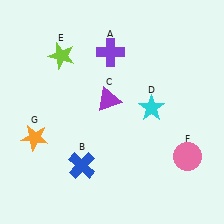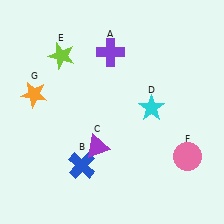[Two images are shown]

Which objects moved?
The objects that moved are: the purple triangle (C), the orange star (G).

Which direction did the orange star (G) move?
The orange star (G) moved up.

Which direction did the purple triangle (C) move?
The purple triangle (C) moved down.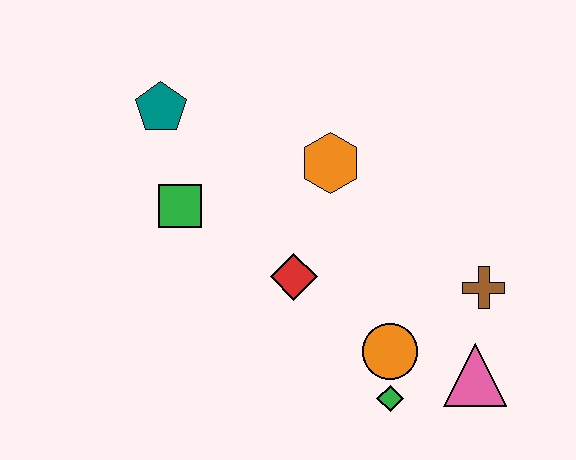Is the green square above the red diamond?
Yes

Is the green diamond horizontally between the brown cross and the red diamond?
Yes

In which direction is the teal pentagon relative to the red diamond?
The teal pentagon is above the red diamond.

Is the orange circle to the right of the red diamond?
Yes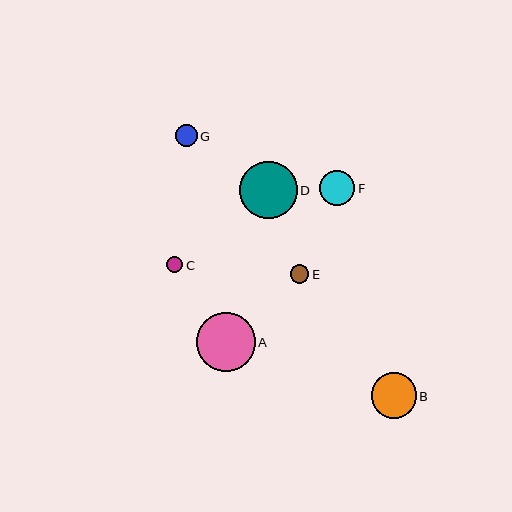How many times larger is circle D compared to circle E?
Circle D is approximately 3.1 times the size of circle E.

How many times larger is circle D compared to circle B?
Circle D is approximately 1.3 times the size of circle B.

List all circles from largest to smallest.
From largest to smallest: A, D, B, F, G, E, C.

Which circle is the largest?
Circle A is the largest with a size of approximately 59 pixels.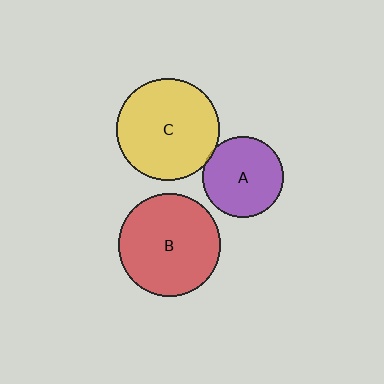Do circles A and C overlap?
Yes.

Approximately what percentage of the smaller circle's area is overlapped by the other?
Approximately 5%.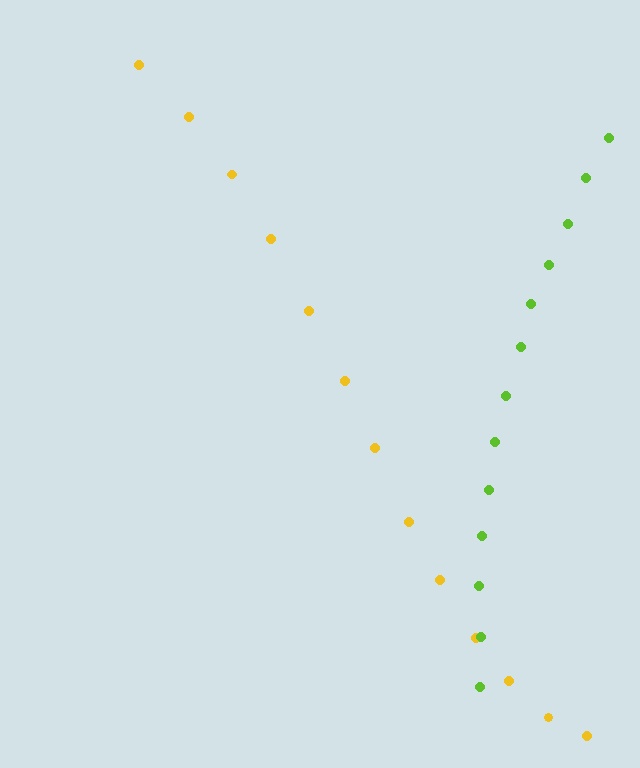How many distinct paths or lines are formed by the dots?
There are 2 distinct paths.